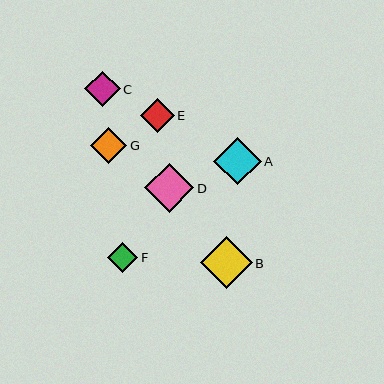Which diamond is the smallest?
Diamond F is the smallest with a size of approximately 30 pixels.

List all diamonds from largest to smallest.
From largest to smallest: B, D, A, G, C, E, F.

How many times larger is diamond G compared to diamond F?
Diamond G is approximately 1.2 times the size of diamond F.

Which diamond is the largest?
Diamond B is the largest with a size of approximately 52 pixels.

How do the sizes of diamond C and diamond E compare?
Diamond C and diamond E are approximately the same size.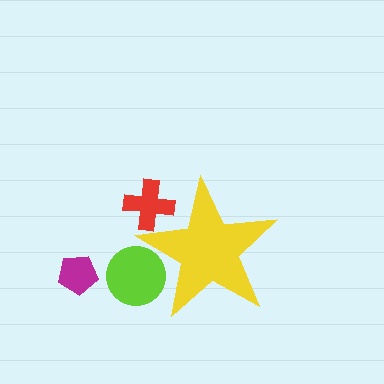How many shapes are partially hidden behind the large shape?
2 shapes are partially hidden.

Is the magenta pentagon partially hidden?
No, the magenta pentagon is fully visible.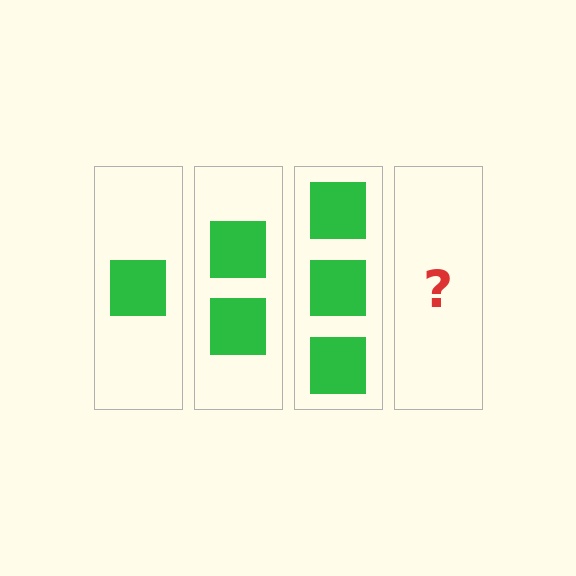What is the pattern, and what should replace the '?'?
The pattern is that each step adds one more square. The '?' should be 4 squares.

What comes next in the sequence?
The next element should be 4 squares.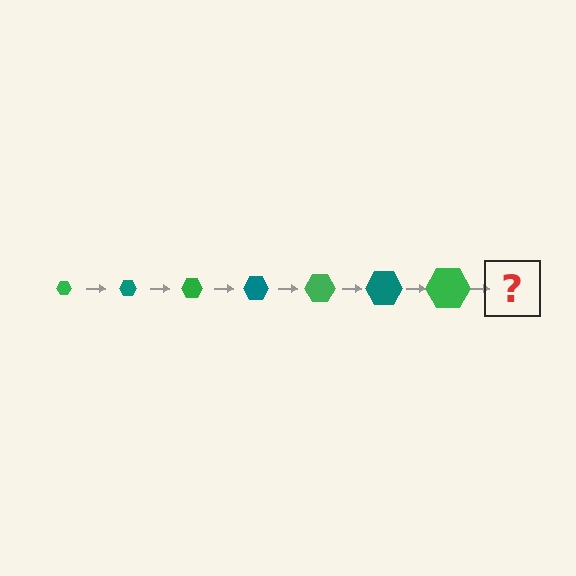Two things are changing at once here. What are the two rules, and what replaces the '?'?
The two rules are that the hexagon grows larger each step and the color cycles through green and teal. The '?' should be a teal hexagon, larger than the previous one.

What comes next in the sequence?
The next element should be a teal hexagon, larger than the previous one.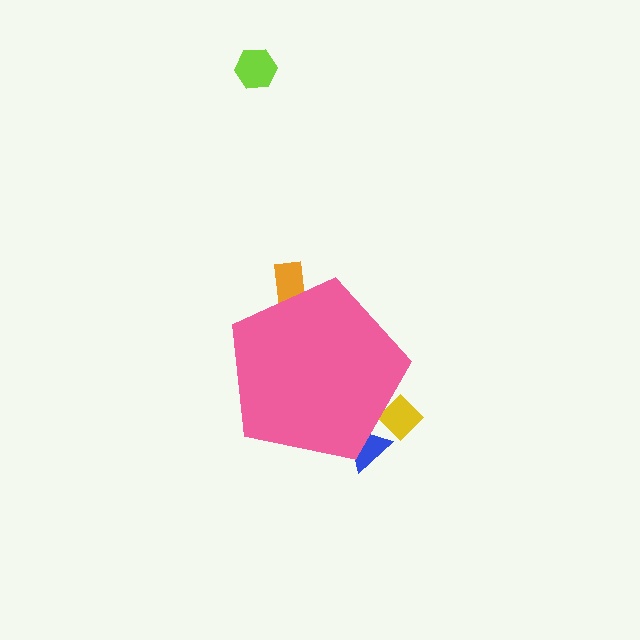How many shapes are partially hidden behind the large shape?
3 shapes are partially hidden.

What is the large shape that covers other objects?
A pink pentagon.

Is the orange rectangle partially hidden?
Yes, the orange rectangle is partially hidden behind the pink pentagon.